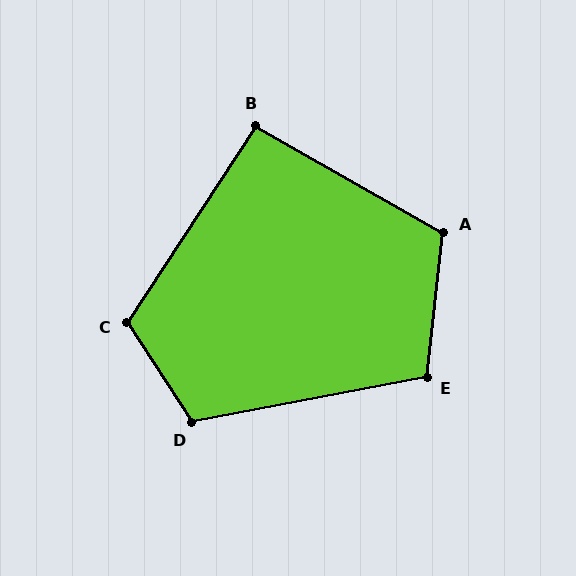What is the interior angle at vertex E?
Approximately 107 degrees (obtuse).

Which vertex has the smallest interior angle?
B, at approximately 94 degrees.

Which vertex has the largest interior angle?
C, at approximately 113 degrees.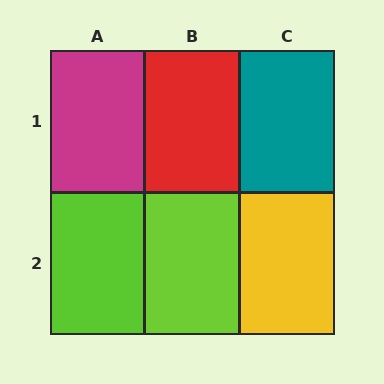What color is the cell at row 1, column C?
Teal.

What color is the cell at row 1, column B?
Red.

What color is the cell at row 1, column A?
Magenta.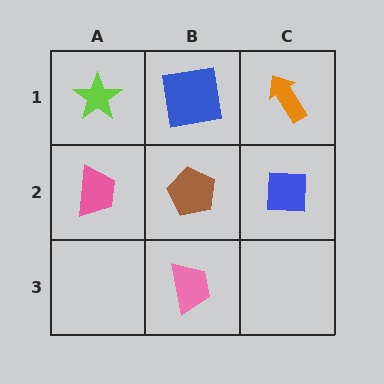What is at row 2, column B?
A brown pentagon.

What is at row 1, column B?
A blue square.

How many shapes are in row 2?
3 shapes.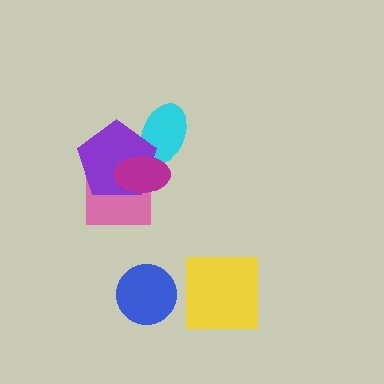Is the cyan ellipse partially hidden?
Yes, it is partially covered by another shape.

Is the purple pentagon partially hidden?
Yes, it is partially covered by another shape.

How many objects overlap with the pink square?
2 objects overlap with the pink square.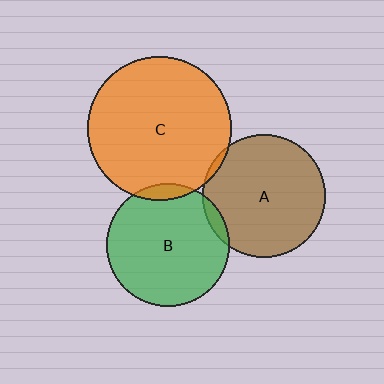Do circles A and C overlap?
Yes.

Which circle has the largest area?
Circle C (orange).